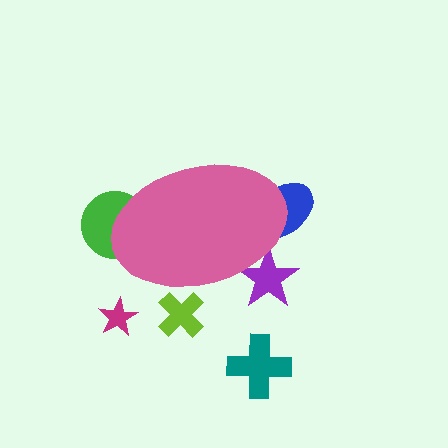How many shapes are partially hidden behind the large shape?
4 shapes are partially hidden.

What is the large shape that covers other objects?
A pink ellipse.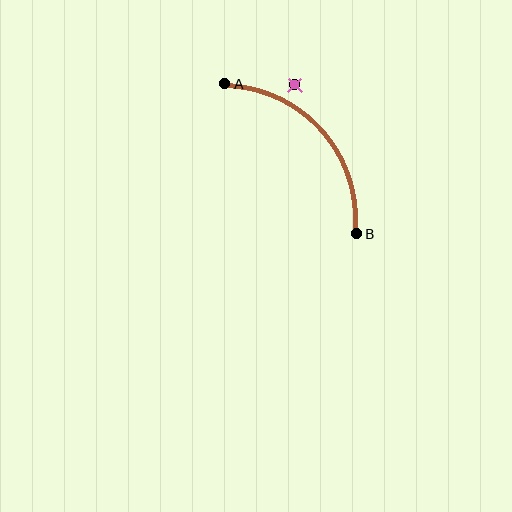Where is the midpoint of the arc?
The arc midpoint is the point on the curve farthest from the straight line joining A and B. It sits above and to the right of that line.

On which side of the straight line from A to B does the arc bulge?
The arc bulges above and to the right of the straight line connecting A and B.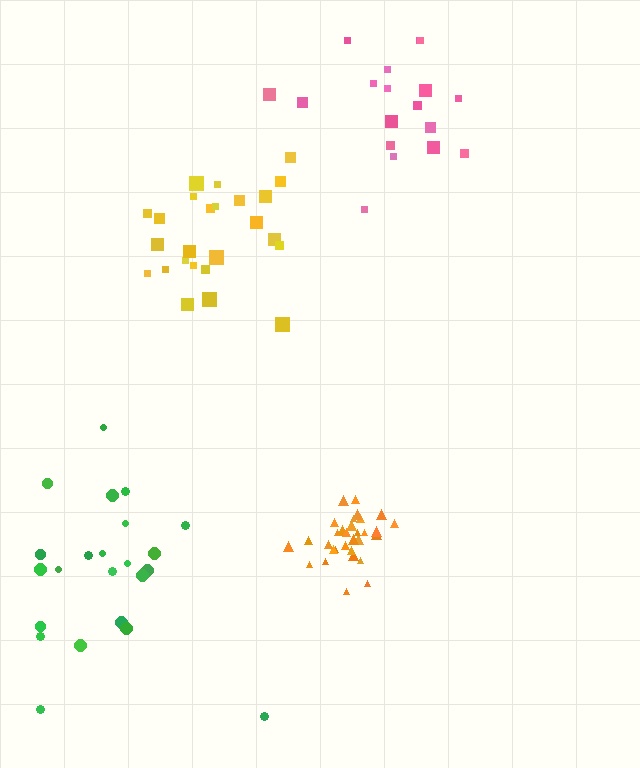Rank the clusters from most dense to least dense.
orange, yellow, pink, green.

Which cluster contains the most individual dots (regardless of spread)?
Orange (32).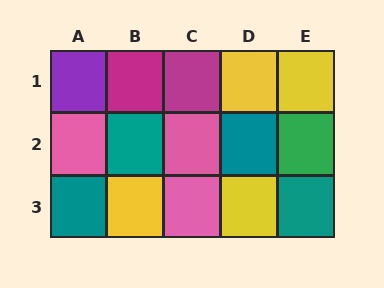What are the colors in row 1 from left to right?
Purple, magenta, magenta, yellow, yellow.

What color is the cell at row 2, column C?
Pink.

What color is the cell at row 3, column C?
Pink.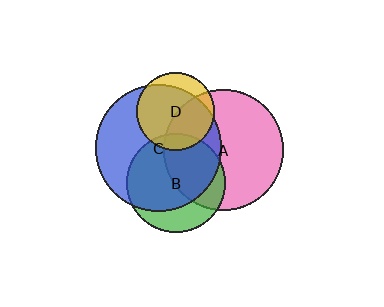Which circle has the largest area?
Circle C (blue).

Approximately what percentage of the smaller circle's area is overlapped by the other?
Approximately 45%.